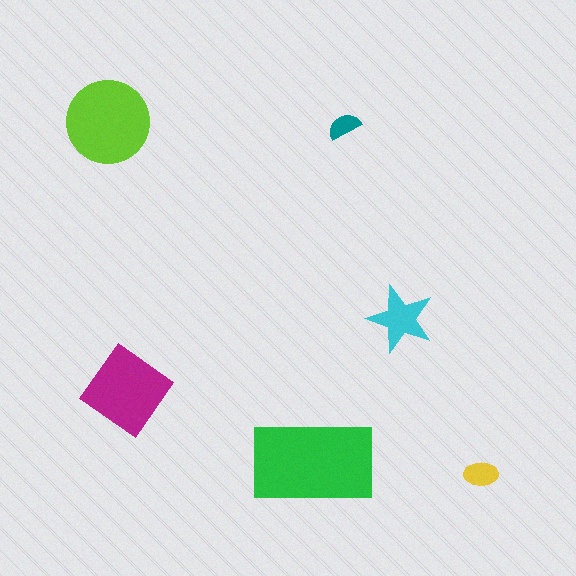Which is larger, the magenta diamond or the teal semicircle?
The magenta diamond.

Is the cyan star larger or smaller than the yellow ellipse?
Larger.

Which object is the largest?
The green rectangle.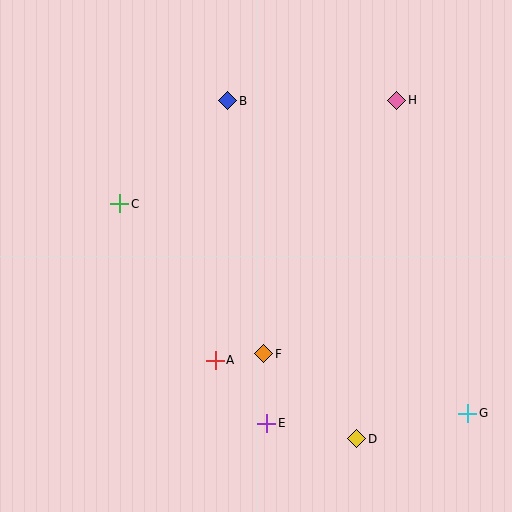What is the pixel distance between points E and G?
The distance between E and G is 201 pixels.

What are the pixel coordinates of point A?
Point A is at (215, 360).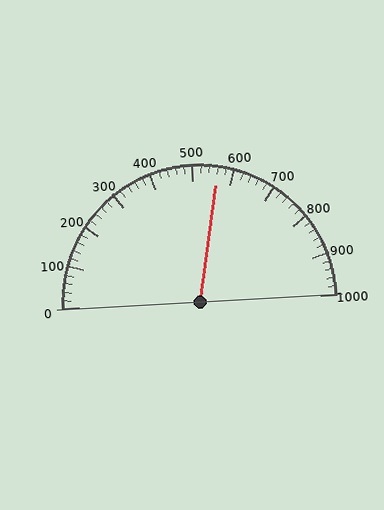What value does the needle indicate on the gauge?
The needle indicates approximately 560.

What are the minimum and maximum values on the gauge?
The gauge ranges from 0 to 1000.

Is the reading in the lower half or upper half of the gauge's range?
The reading is in the upper half of the range (0 to 1000).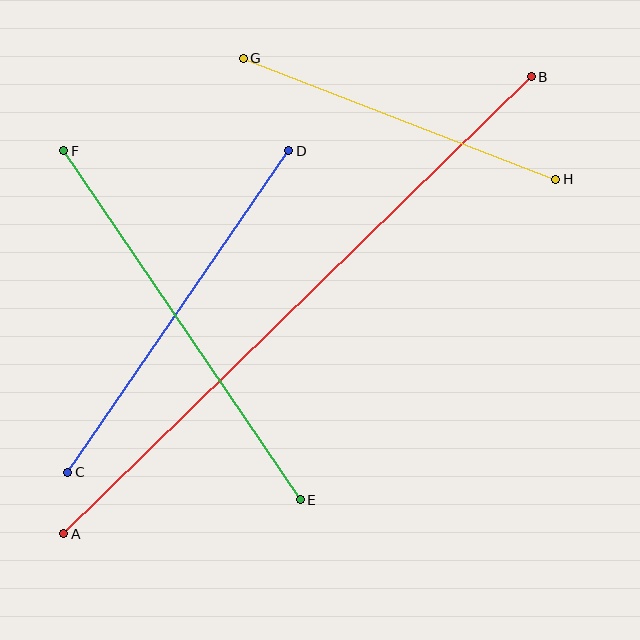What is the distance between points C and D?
The distance is approximately 390 pixels.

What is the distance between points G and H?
The distance is approximately 335 pixels.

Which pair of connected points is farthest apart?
Points A and B are farthest apart.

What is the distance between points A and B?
The distance is approximately 654 pixels.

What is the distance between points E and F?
The distance is approximately 422 pixels.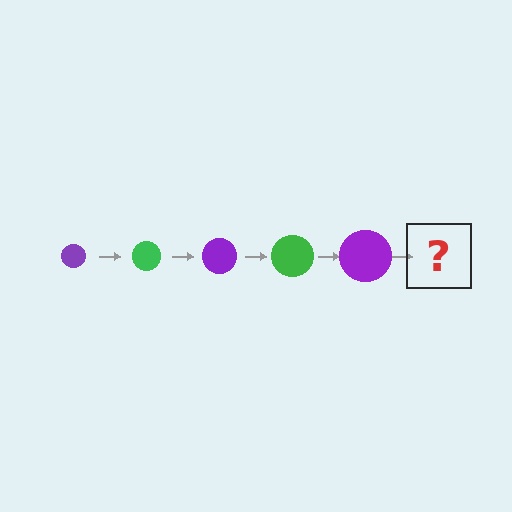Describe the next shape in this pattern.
It should be a green circle, larger than the previous one.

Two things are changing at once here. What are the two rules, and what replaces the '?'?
The two rules are that the circle grows larger each step and the color cycles through purple and green. The '?' should be a green circle, larger than the previous one.